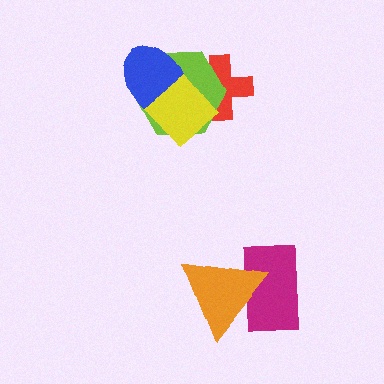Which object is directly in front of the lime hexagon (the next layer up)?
The blue ellipse is directly in front of the lime hexagon.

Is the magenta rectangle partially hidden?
Yes, it is partially covered by another shape.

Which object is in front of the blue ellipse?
The yellow diamond is in front of the blue ellipse.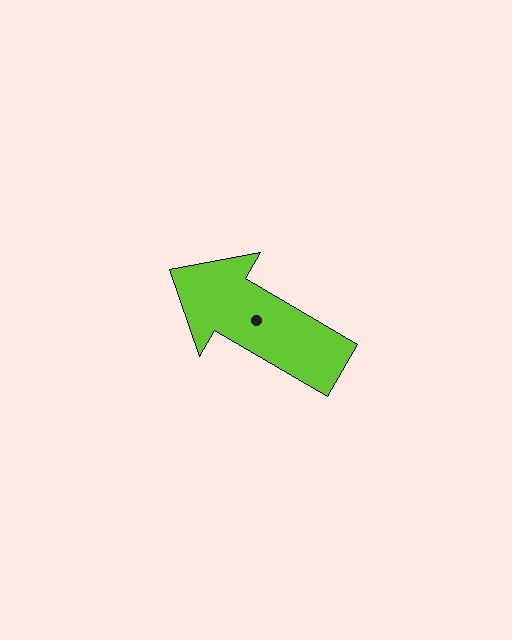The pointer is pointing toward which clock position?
Roughly 10 o'clock.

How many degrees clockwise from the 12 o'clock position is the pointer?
Approximately 300 degrees.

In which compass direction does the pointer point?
Northwest.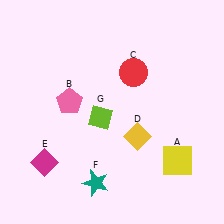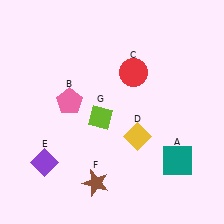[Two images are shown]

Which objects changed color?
A changed from yellow to teal. E changed from magenta to purple. F changed from teal to brown.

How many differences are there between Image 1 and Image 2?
There are 3 differences between the two images.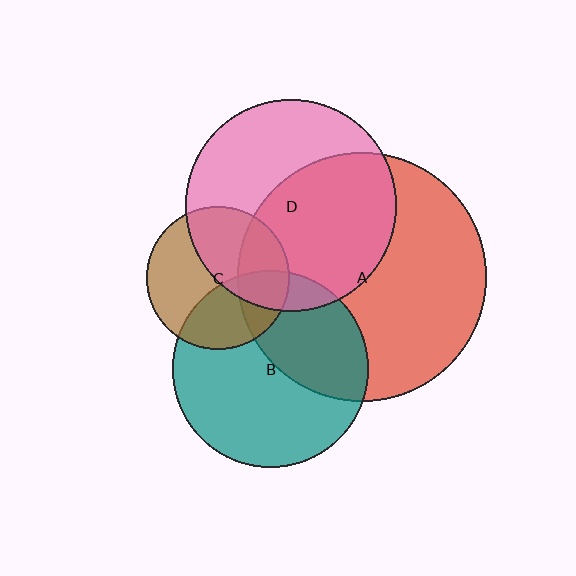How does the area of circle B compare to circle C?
Approximately 1.9 times.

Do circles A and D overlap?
Yes.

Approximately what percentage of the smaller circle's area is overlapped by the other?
Approximately 55%.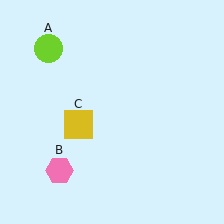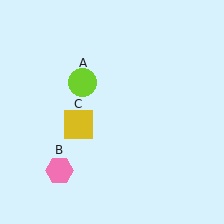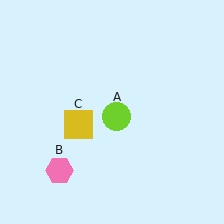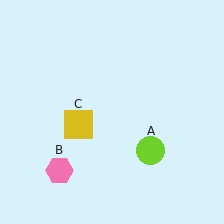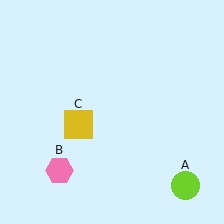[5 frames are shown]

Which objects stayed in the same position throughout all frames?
Pink hexagon (object B) and yellow square (object C) remained stationary.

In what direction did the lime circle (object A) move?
The lime circle (object A) moved down and to the right.